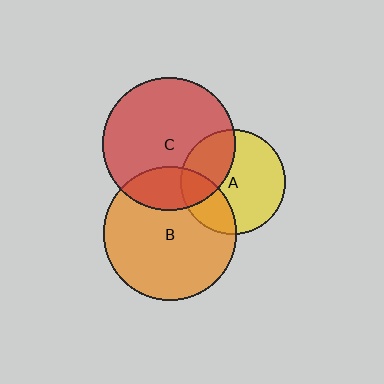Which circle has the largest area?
Circle B (orange).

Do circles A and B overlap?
Yes.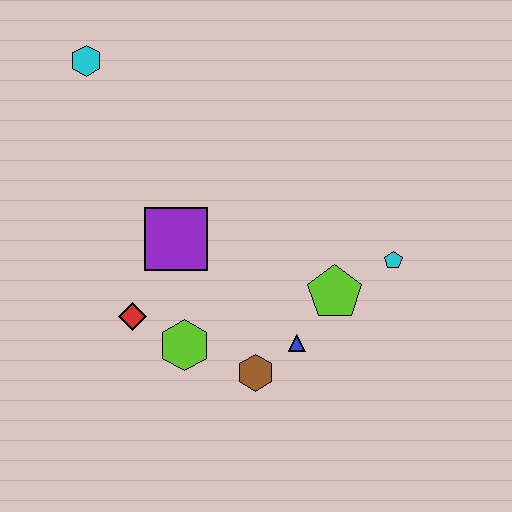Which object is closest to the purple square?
The red diamond is closest to the purple square.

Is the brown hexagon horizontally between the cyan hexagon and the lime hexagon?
No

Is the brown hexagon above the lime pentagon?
No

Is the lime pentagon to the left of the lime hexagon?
No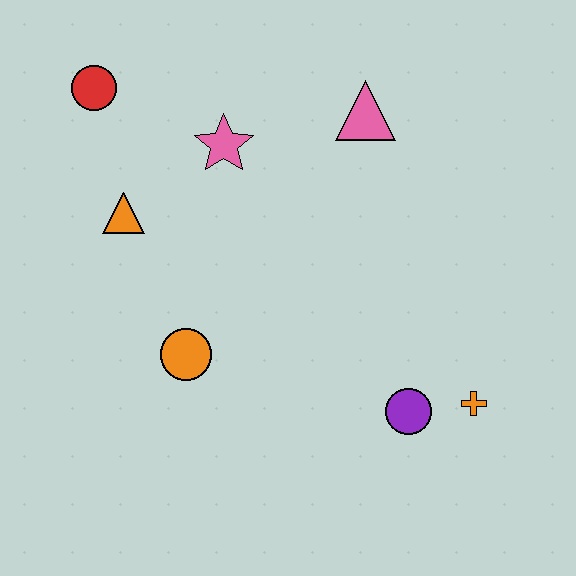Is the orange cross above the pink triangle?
No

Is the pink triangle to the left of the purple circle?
Yes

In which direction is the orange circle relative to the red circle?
The orange circle is below the red circle.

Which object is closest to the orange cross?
The purple circle is closest to the orange cross.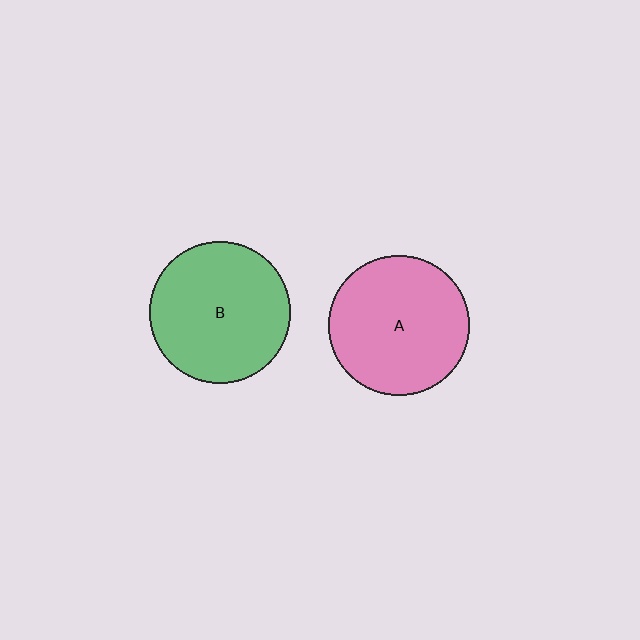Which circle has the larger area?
Circle B (green).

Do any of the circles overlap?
No, none of the circles overlap.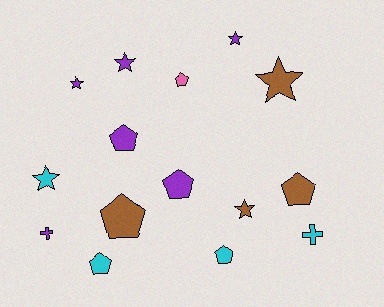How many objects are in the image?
There are 15 objects.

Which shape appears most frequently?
Pentagon, with 7 objects.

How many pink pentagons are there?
There is 1 pink pentagon.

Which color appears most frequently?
Purple, with 6 objects.